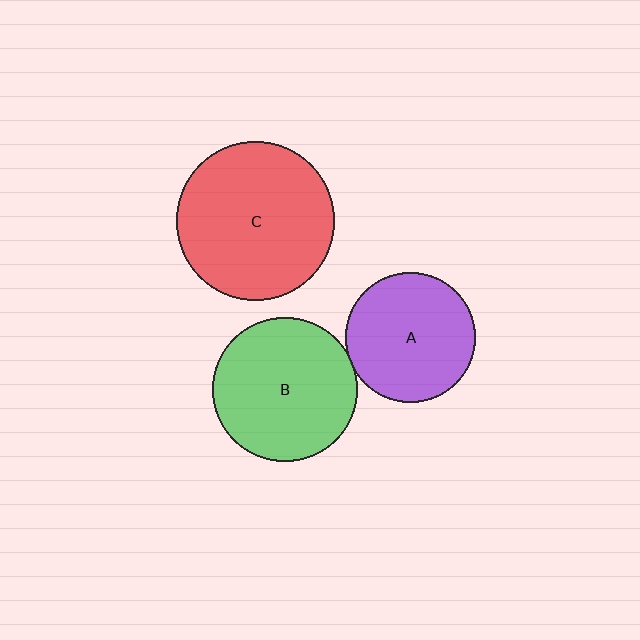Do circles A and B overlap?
Yes.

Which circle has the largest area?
Circle C (red).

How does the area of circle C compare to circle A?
Approximately 1.5 times.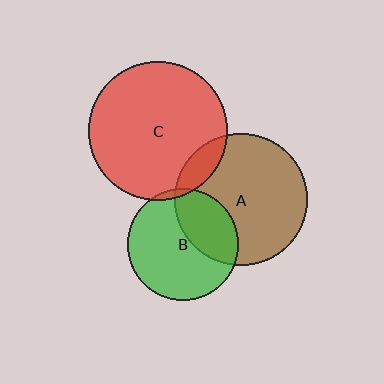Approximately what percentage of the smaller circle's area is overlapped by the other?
Approximately 5%.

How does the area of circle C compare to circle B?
Approximately 1.6 times.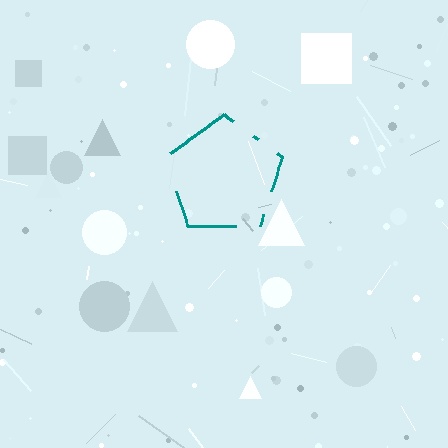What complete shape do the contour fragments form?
The contour fragments form a pentagon.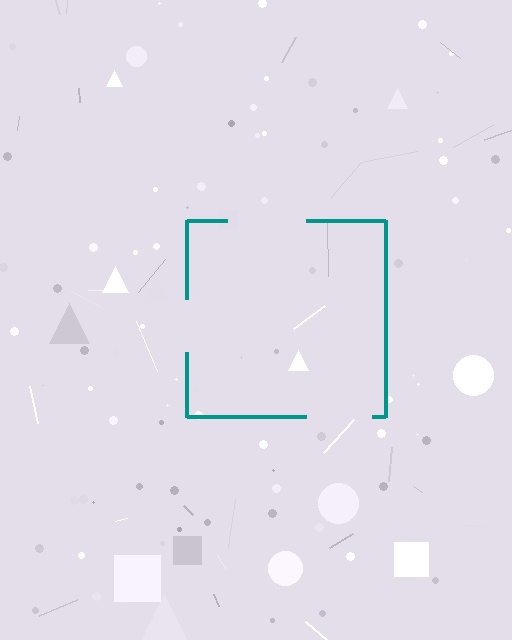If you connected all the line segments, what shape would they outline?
They would outline a square.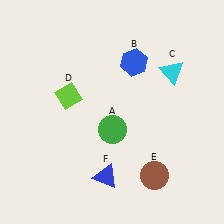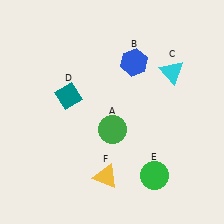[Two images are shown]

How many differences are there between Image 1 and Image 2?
There are 3 differences between the two images.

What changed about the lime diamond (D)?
In Image 1, D is lime. In Image 2, it changed to teal.